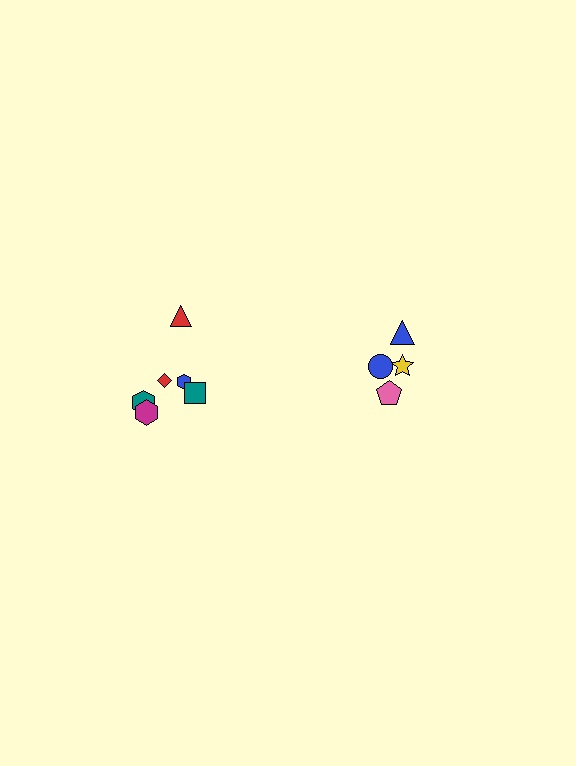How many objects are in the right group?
There are 4 objects.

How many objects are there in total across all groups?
There are 10 objects.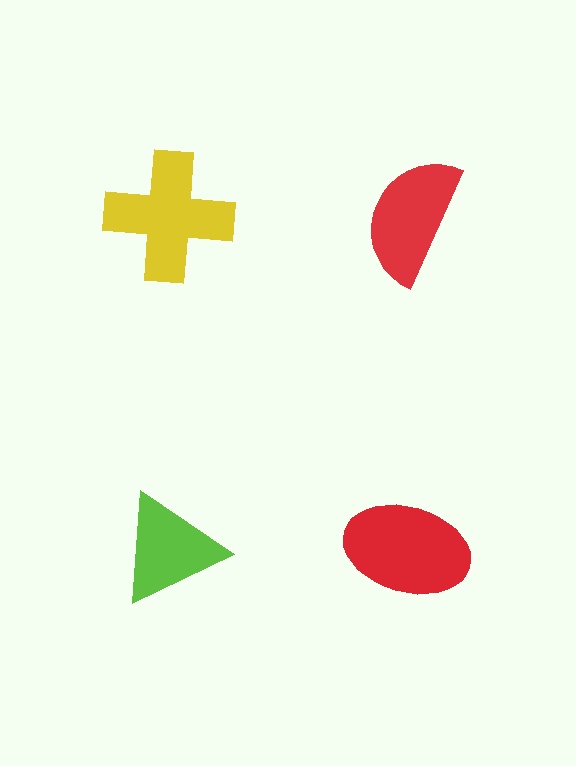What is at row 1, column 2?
A red semicircle.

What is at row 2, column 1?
A lime triangle.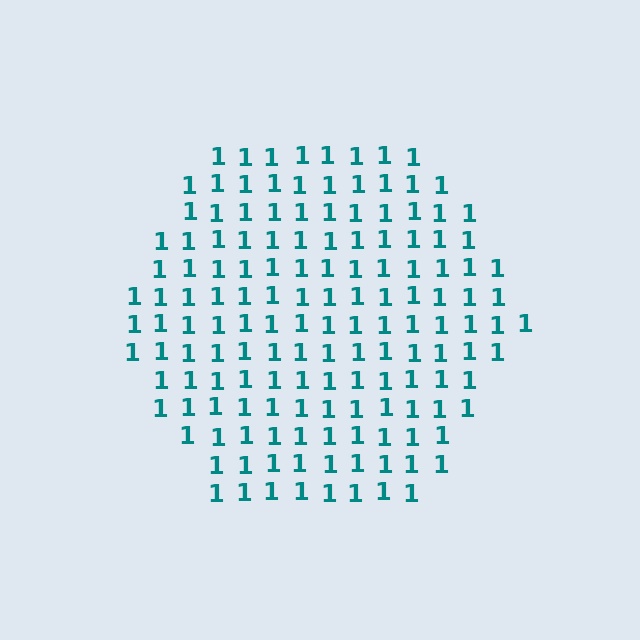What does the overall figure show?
The overall figure shows a hexagon.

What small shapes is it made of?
It is made of small digit 1's.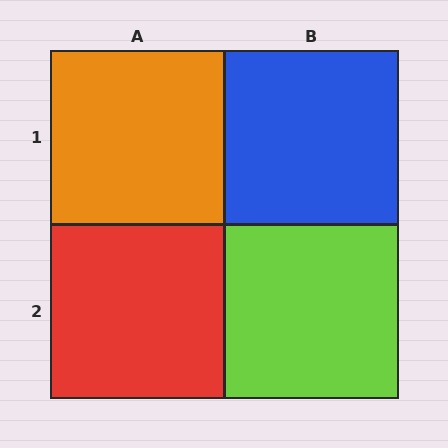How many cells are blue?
1 cell is blue.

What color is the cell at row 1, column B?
Blue.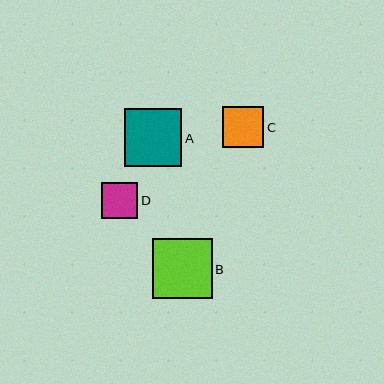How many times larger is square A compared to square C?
Square A is approximately 1.4 times the size of square C.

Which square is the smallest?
Square D is the smallest with a size of approximately 36 pixels.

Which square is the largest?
Square B is the largest with a size of approximately 60 pixels.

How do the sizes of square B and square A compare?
Square B and square A are approximately the same size.